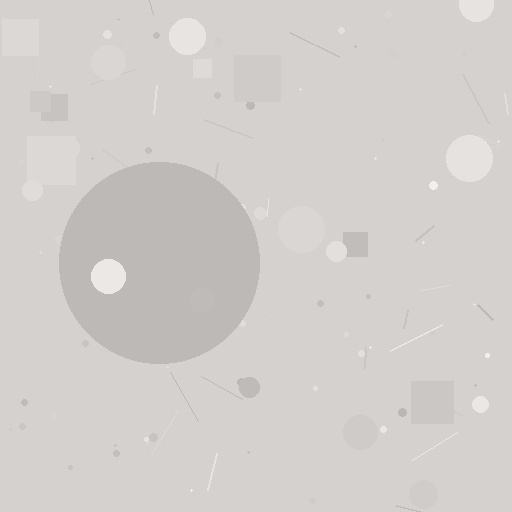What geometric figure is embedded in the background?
A circle is embedded in the background.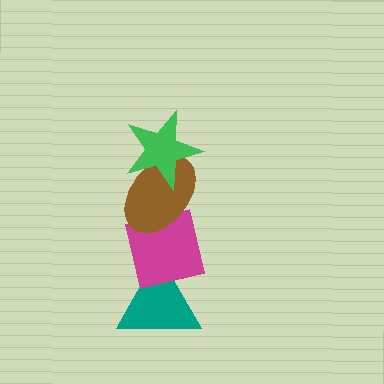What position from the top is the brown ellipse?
The brown ellipse is 2nd from the top.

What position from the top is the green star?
The green star is 1st from the top.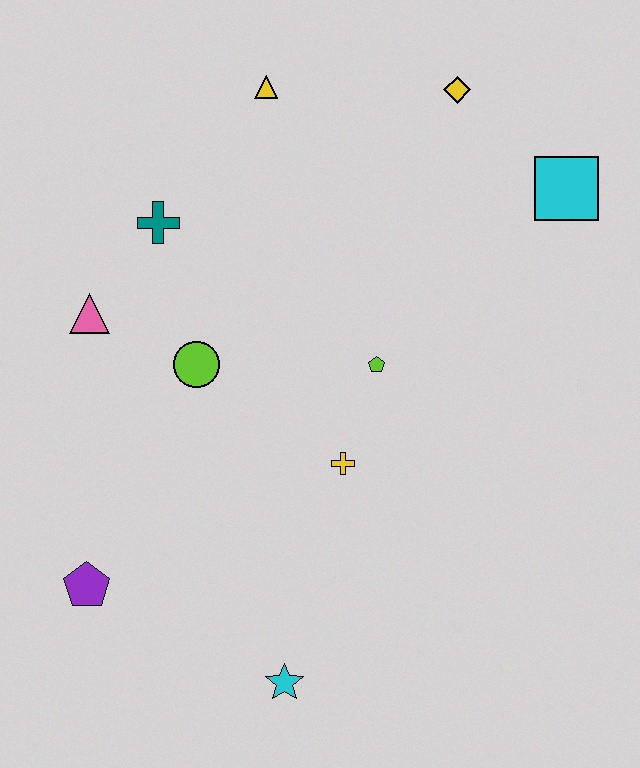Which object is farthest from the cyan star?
The yellow diamond is farthest from the cyan star.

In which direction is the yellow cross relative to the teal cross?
The yellow cross is below the teal cross.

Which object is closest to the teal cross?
The pink triangle is closest to the teal cross.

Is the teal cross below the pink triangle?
No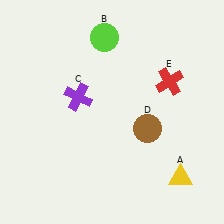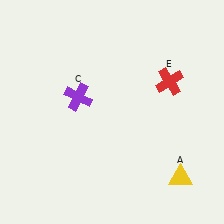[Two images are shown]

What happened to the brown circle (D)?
The brown circle (D) was removed in Image 2. It was in the bottom-right area of Image 1.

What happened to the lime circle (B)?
The lime circle (B) was removed in Image 2. It was in the top-left area of Image 1.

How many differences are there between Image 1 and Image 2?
There are 2 differences between the two images.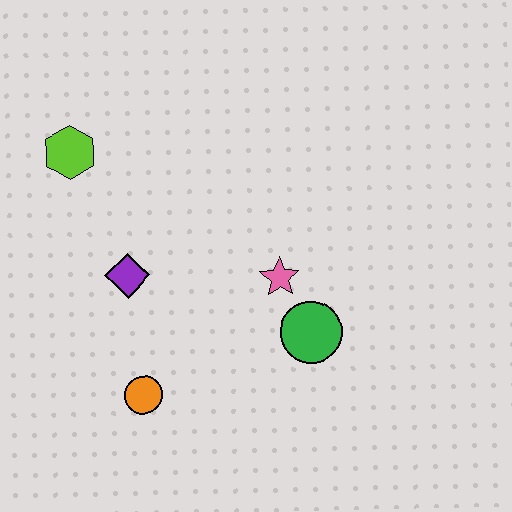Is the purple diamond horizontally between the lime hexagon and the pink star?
Yes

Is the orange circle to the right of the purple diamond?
Yes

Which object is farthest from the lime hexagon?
The green circle is farthest from the lime hexagon.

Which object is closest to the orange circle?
The purple diamond is closest to the orange circle.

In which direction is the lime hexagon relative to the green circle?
The lime hexagon is to the left of the green circle.